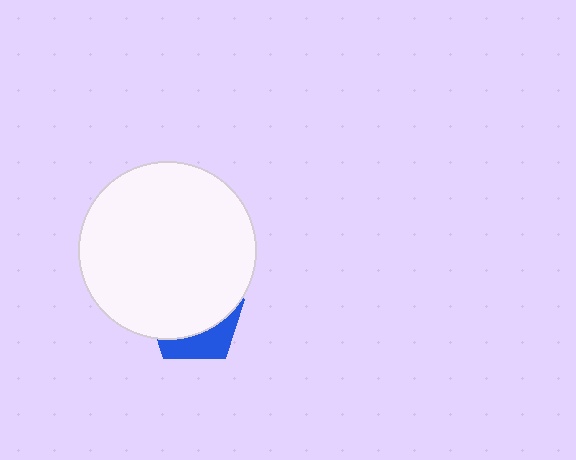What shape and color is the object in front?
The object in front is a white circle.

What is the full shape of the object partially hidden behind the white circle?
The partially hidden object is a blue pentagon.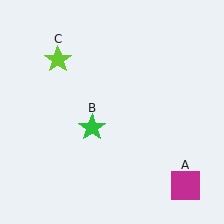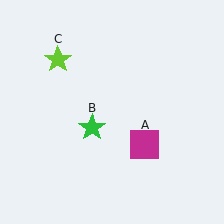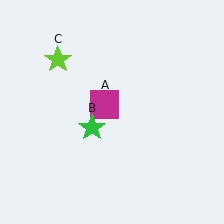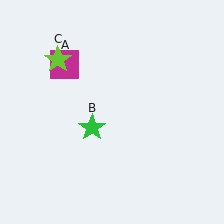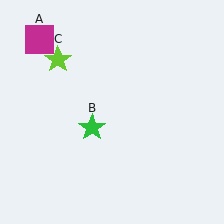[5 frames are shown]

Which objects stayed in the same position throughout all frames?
Green star (object B) and lime star (object C) remained stationary.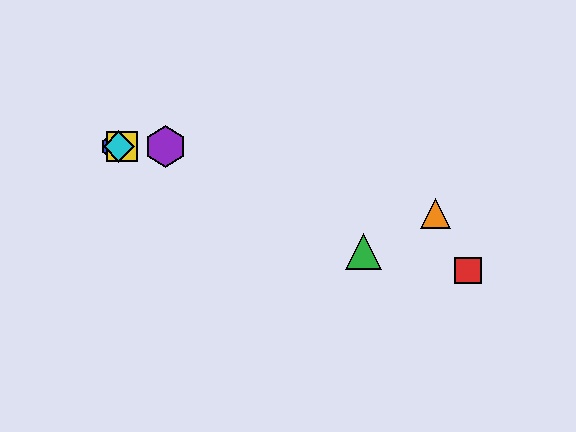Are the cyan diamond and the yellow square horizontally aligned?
Yes, both are at y≈147.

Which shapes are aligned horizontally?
The blue hexagon, the yellow square, the purple hexagon, the cyan diamond are aligned horizontally.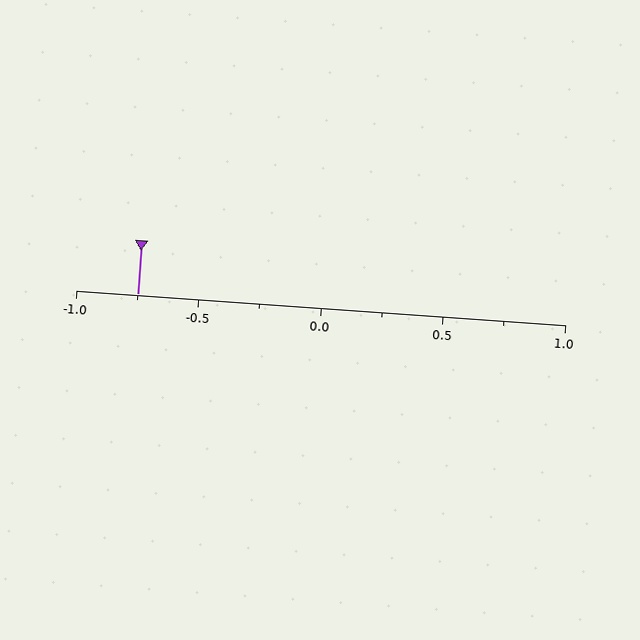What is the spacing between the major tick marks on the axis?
The major ticks are spaced 0.5 apart.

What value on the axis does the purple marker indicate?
The marker indicates approximately -0.75.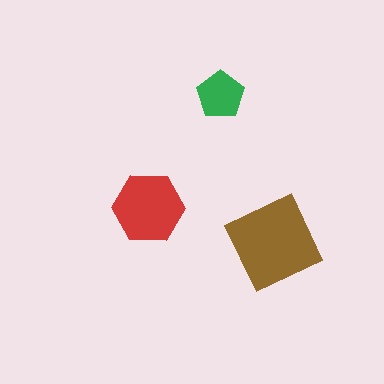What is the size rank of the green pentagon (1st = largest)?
3rd.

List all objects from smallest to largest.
The green pentagon, the red hexagon, the brown diamond.